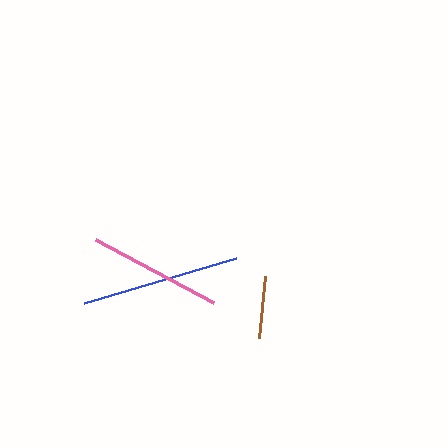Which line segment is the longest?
The blue line is the longest at approximately 158 pixels.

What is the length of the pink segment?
The pink segment is approximately 133 pixels long.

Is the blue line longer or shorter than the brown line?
The blue line is longer than the brown line.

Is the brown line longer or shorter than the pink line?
The pink line is longer than the brown line.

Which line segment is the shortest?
The brown line is the shortest at approximately 62 pixels.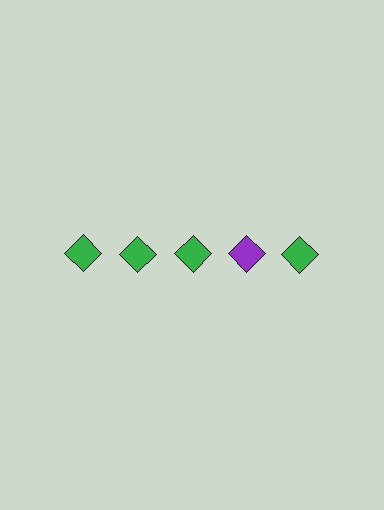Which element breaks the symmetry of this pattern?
The purple diamond in the top row, second from right column breaks the symmetry. All other shapes are green diamonds.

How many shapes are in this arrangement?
There are 5 shapes arranged in a grid pattern.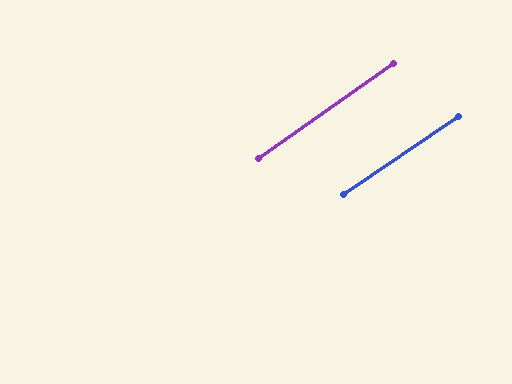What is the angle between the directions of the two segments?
Approximately 1 degree.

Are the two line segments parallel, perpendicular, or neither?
Parallel — their directions differ by only 1.2°.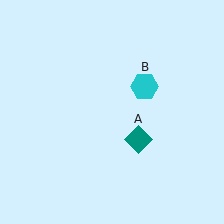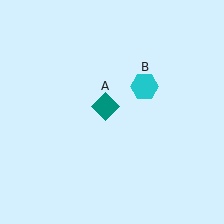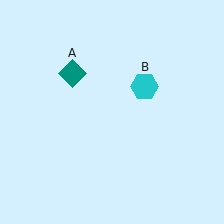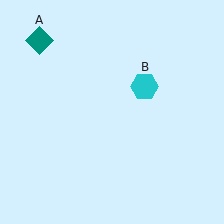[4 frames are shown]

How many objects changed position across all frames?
1 object changed position: teal diamond (object A).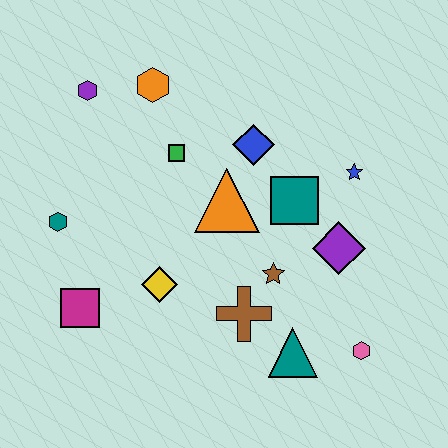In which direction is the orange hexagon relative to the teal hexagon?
The orange hexagon is above the teal hexagon.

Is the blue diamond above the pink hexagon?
Yes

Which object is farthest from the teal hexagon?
The pink hexagon is farthest from the teal hexagon.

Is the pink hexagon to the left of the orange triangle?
No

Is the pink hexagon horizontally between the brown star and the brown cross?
No